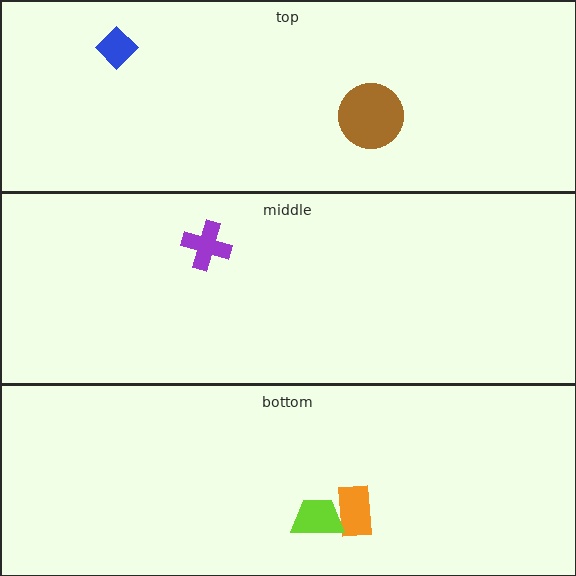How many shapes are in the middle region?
1.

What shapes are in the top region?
The blue diamond, the brown circle.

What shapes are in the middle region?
The purple cross.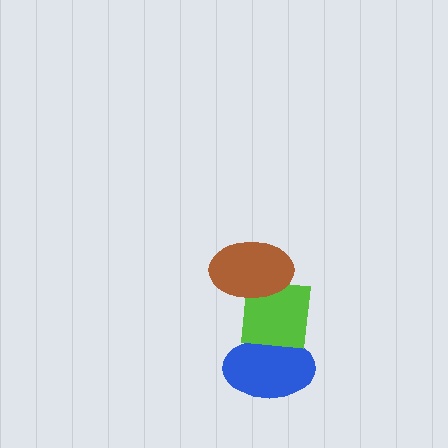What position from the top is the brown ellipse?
The brown ellipse is 1st from the top.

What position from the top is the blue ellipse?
The blue ellipse is 3rd from the top.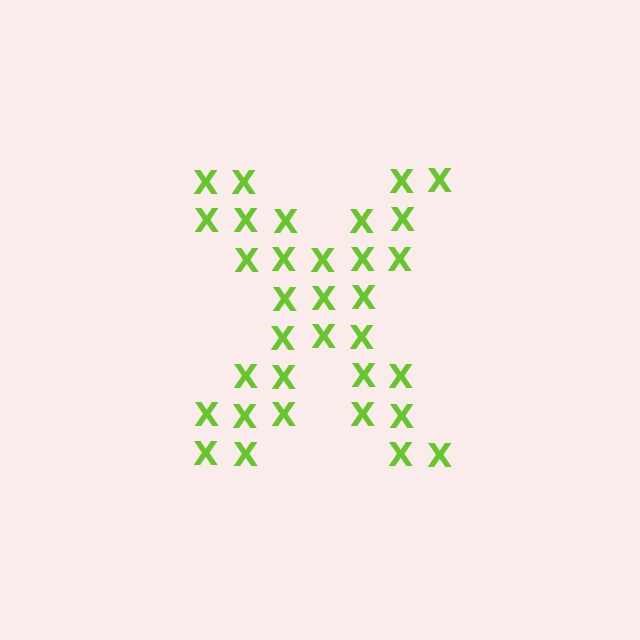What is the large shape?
The large shape is the letter X.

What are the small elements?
The small elements are letter X's.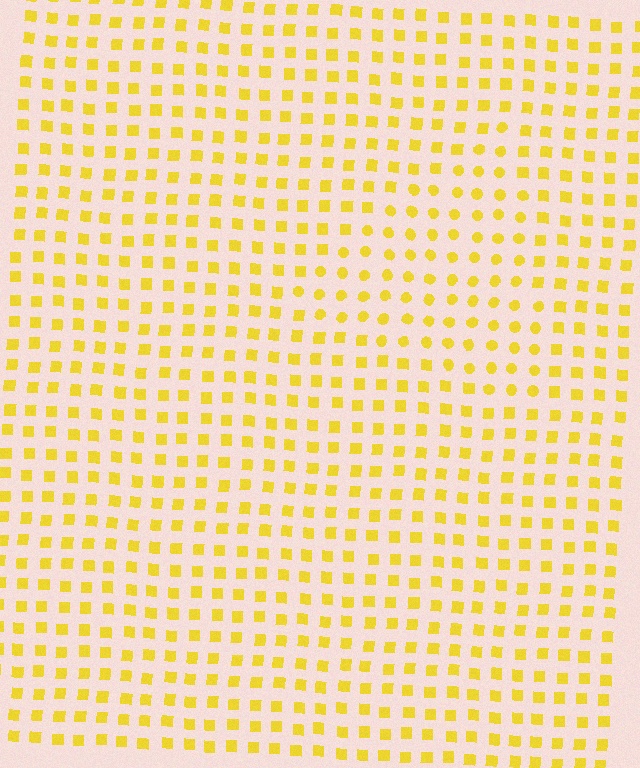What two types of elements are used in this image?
The image uses circles inside the triangle region and squares outside it.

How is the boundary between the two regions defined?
The boundary is defined by a change in element shape: circles inside vs. squares outside. All elements share the same color and spacing.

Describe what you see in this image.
The image is filled with small yellow elements arranged in a uniform grid. A triangle-shaped region contains circles, while the surrounding area contains squares. The boundary is defined purely by the change in element shape.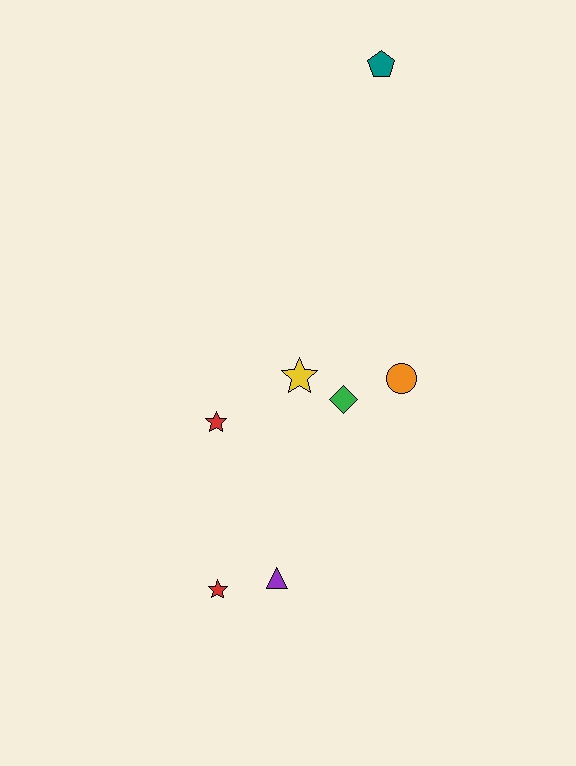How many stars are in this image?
There are 3 stars.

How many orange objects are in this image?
There is 1 orange object.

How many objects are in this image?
There are 7 objects.